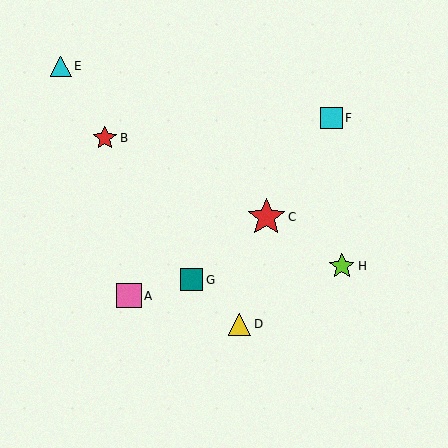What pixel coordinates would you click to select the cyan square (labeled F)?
Click at (331, 118) to select the cyan square F.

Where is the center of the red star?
The center of the red star is at (105, 138).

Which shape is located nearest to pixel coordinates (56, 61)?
The cyan triangle (labeled E) at (61, 66) is nearest to that location.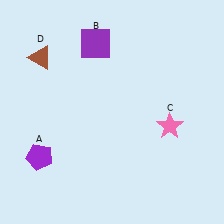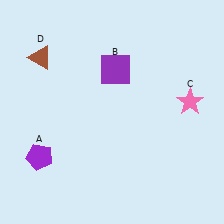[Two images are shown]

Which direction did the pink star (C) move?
The pink star (C) moved up.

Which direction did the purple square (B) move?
The purple square (B) moved down.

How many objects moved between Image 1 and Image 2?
2 objects moved between the two images.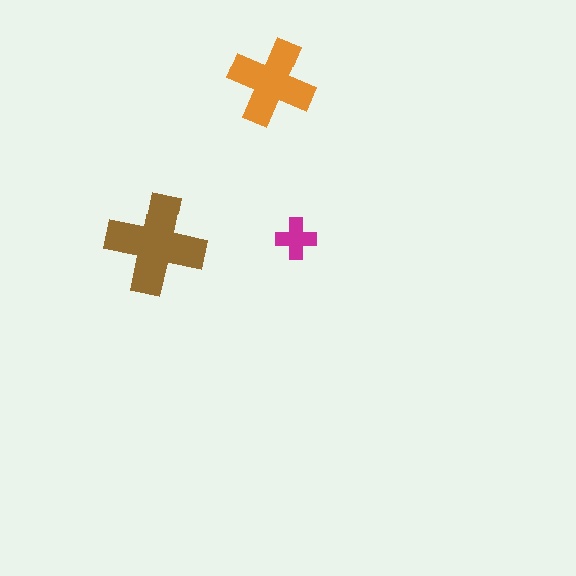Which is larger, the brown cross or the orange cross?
The brown one.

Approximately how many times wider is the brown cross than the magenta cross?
About 2.5 times wider.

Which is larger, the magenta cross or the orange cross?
The orange one.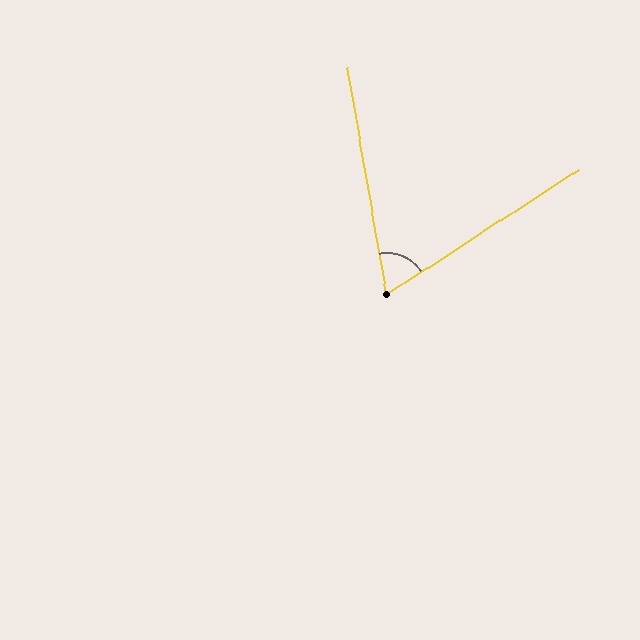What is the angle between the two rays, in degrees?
Approximately 67 degrees.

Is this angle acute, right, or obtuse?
It is acute.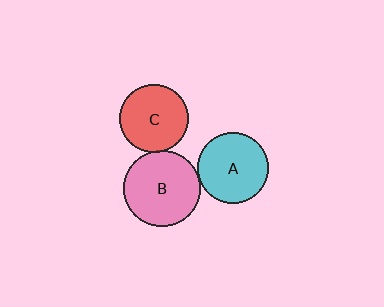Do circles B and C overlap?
Yes.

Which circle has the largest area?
Circle B (pink).